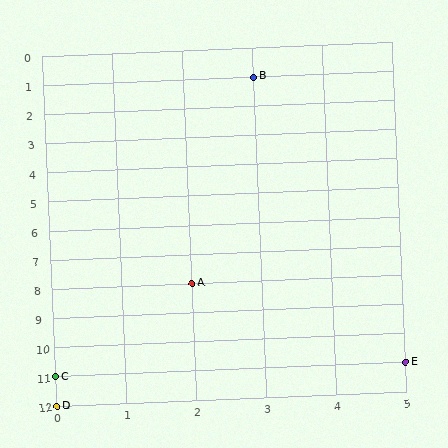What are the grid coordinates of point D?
Point D is at grid coordinates (0, 12).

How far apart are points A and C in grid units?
Points A and C are 2 columns and 3 rows apart (about 3.6 grid units diagonally).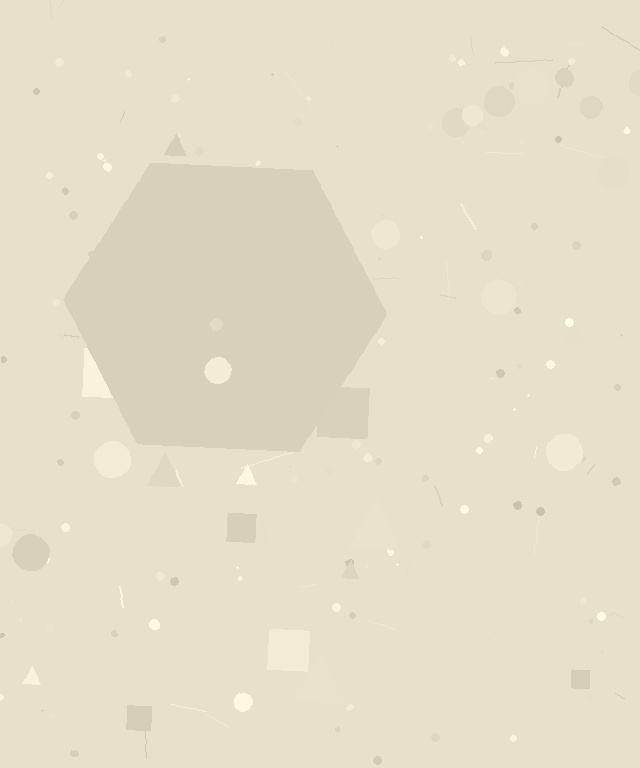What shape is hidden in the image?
A hexagon is hidden in the image.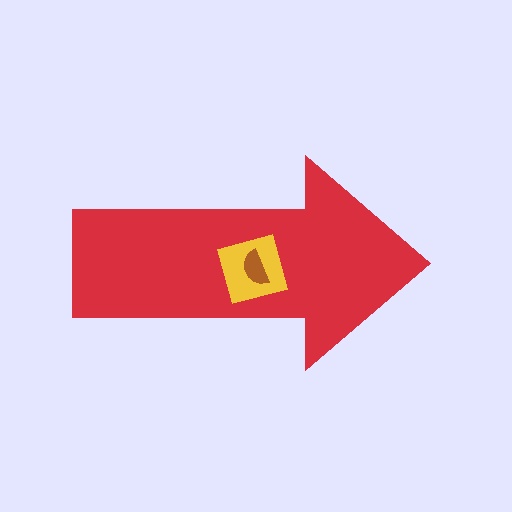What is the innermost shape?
The brown semicircle.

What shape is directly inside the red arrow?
The yellow square.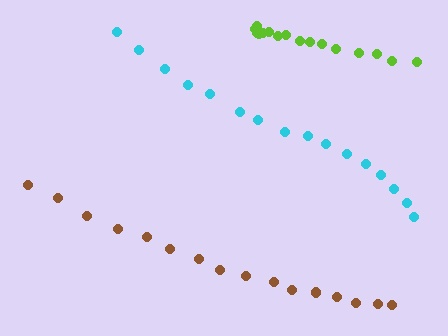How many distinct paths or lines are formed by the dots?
There are 3 distinct paths.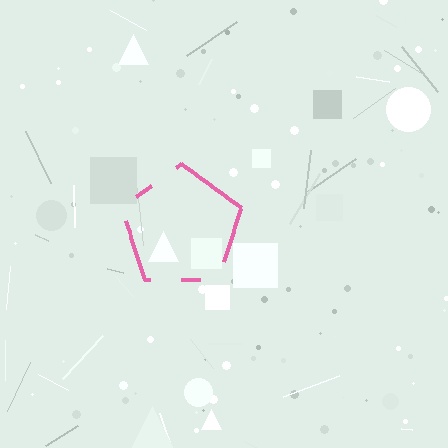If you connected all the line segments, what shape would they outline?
They would outline a pentagon.